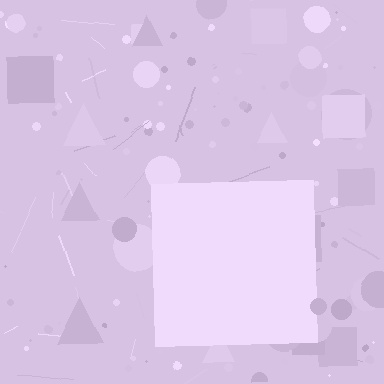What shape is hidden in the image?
A square is hidden in the image.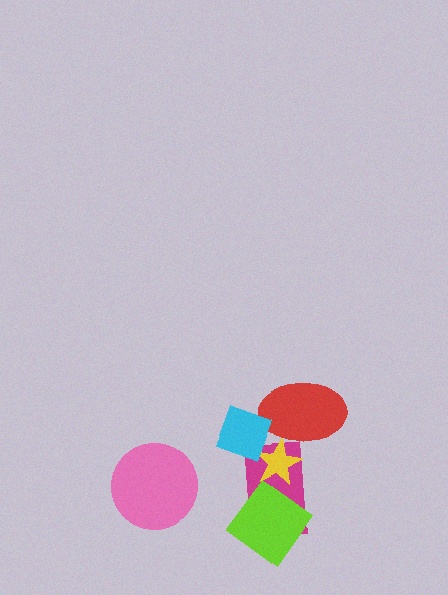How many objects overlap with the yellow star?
3 objects overlap with the yellow star.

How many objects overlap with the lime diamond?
1 object overlaps with the lime diamond.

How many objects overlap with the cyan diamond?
3 objects overlap with the cyan diamond.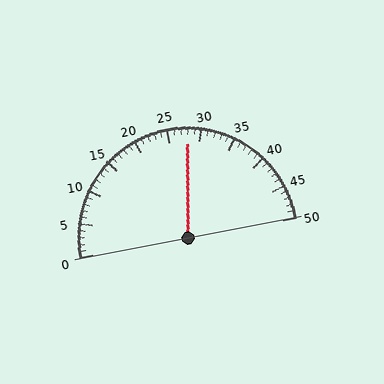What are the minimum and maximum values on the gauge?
The gauge ranges from 0 to 50.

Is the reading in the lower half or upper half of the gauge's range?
The reading is in the upper half of the range (0 to 50).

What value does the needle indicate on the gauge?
The needle indicates approximately 28.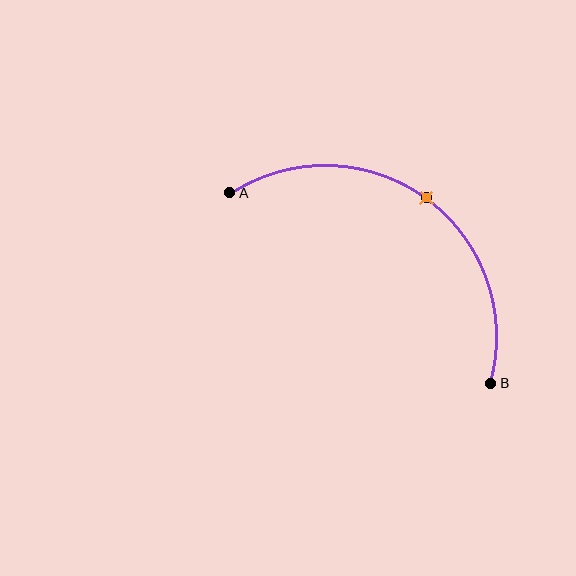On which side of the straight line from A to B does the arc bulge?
The arc bulges above and to the right of the straight line connecting A and B.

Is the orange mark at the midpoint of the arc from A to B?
Yes. The orange mark lies on the arc at equal arc-length from both A and B — it is the arc midpoint.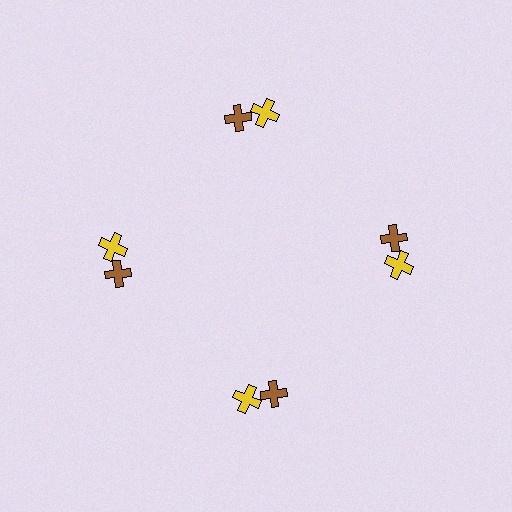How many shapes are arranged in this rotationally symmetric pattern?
There are 8 shapes, arranged in 4 groups of 2.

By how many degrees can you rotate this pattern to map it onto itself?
The pattern maps onto itself every 90 degrees of rotation.